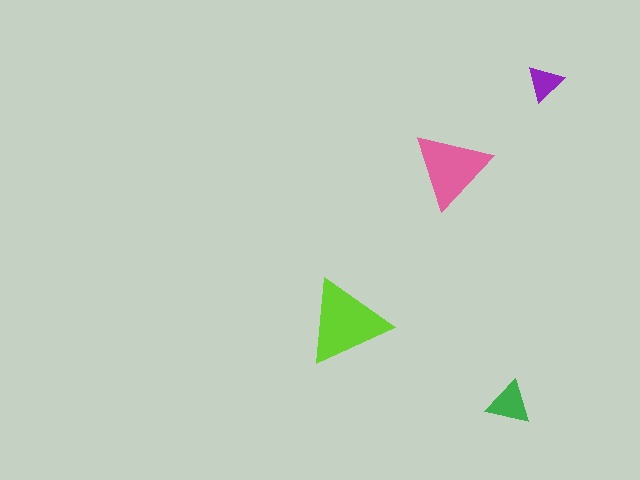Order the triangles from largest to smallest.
the lime one, the pink one, the green one, the purple one.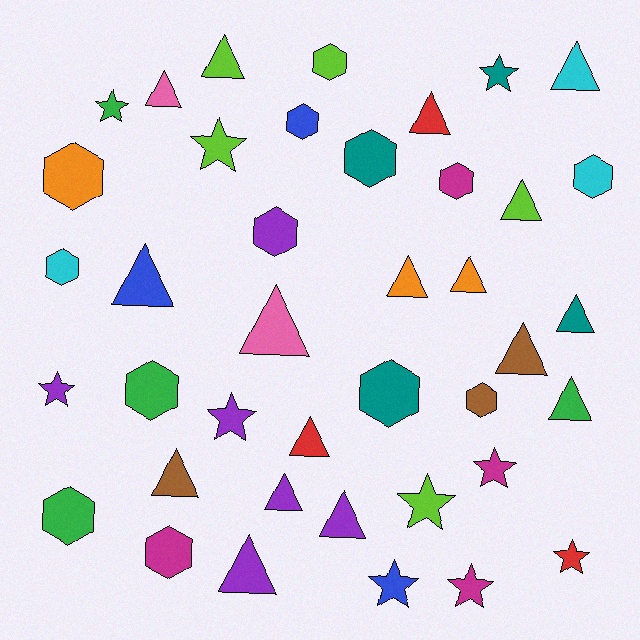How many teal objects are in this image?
There are 4 teal objects.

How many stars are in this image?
There are 10 stars.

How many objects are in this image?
There are 40 objects.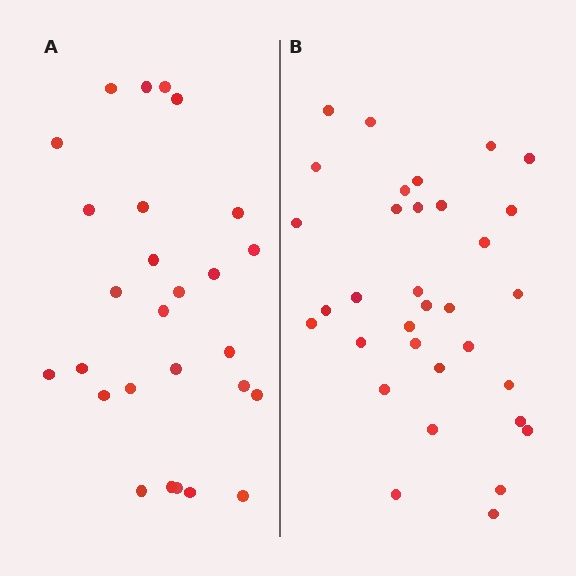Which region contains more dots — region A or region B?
Region B (the right region) has more dots.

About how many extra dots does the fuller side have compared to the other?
Region B has about 6 more dots than region A.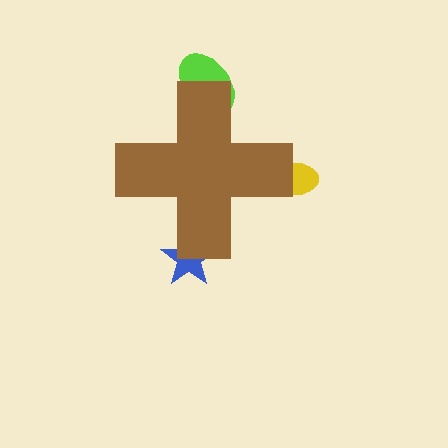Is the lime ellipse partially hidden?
Yes, the lime ellipse is partially hidden behind the brown cross.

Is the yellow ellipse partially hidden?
Yes, the yellow ellipse is partially hidden behind the brown cross.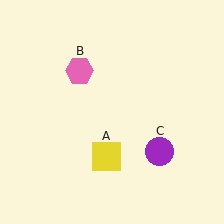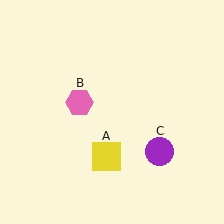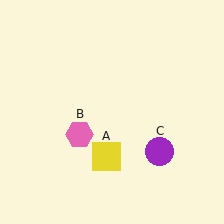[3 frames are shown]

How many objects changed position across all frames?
1 object changed position: pink hexagon (object B).